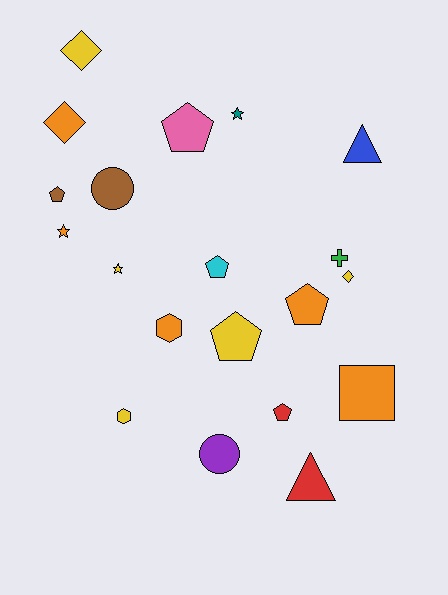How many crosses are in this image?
There is 1 cross.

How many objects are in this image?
There are 20 objects.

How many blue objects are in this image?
There is 1 blue object.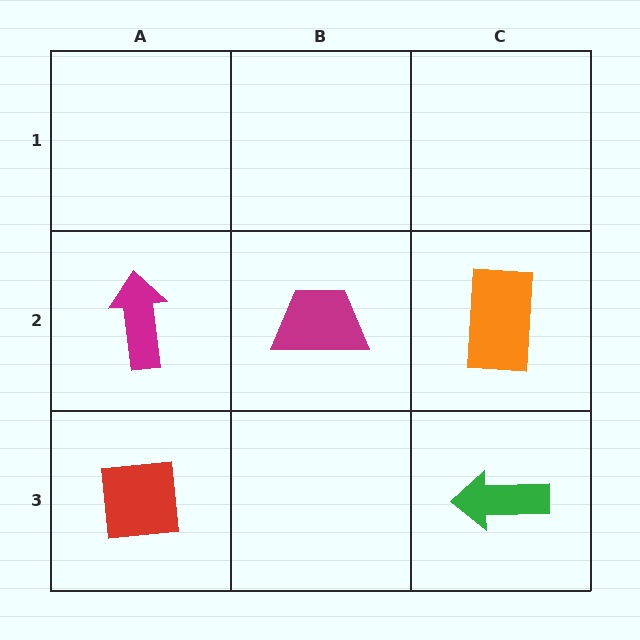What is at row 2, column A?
A magenta arrow.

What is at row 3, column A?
A red square.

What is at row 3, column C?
A green arrow.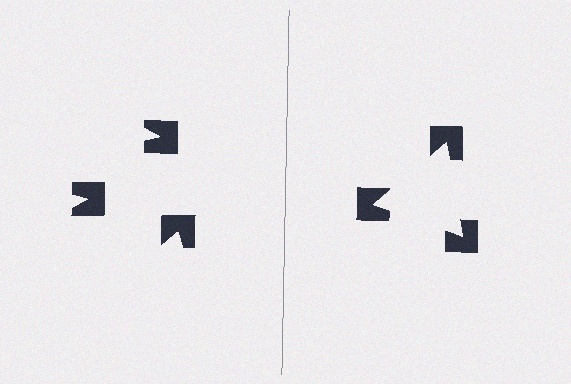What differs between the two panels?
The notched squares are positioned identically on both sides; only the wedge orientations differ. On the right they align to a triangle; on the left they are misaligned.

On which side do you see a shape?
An illusory triangle appears on the right side. On the left side the wedge cuts are rotated, so no coherent shape forms.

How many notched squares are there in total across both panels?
6 — 3 on each side.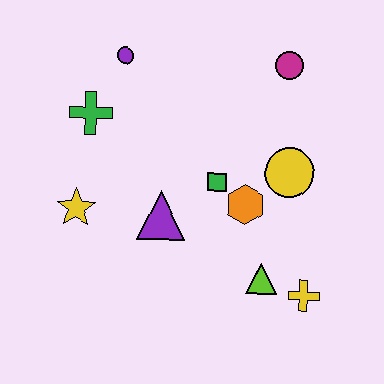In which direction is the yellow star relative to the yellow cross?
The yellow star is to the left of the yellow cross.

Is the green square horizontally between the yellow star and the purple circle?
No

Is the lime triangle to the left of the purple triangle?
No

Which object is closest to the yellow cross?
The lime triangle is closest to the yellow cross.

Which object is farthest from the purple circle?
The yellow cross is farthest from the purple circle.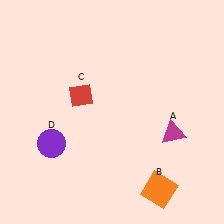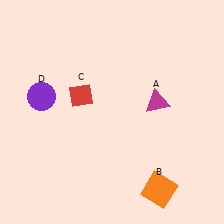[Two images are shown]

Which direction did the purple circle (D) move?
The purple circle (D) moved up.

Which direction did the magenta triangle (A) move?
The magenta triangle (A) moved up.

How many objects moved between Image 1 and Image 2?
2 objects moved between the two images.